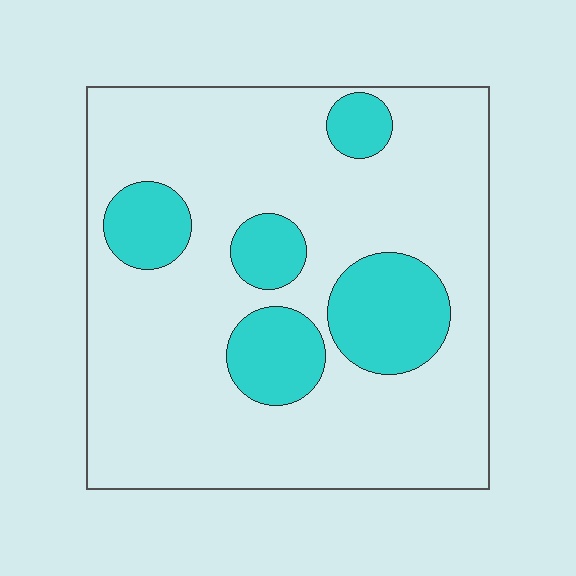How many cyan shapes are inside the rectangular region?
5.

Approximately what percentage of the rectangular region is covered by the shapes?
Approximately 20%.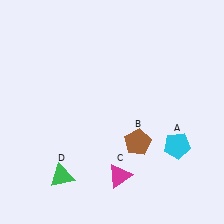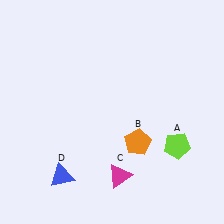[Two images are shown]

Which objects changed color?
A changed from cyan to lime. B changed from brown to orange. D changed from green to blue.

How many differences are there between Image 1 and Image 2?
There are 3 differences between the two images.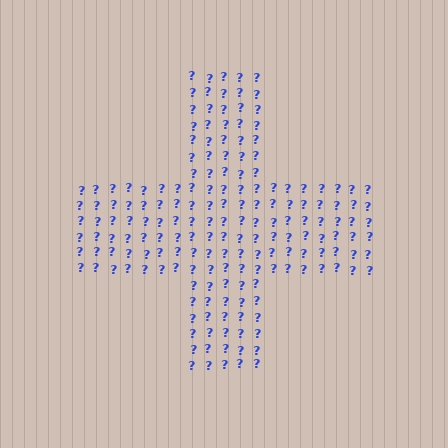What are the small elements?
The small elements are question marks.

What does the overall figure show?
The overall figure shows a cross.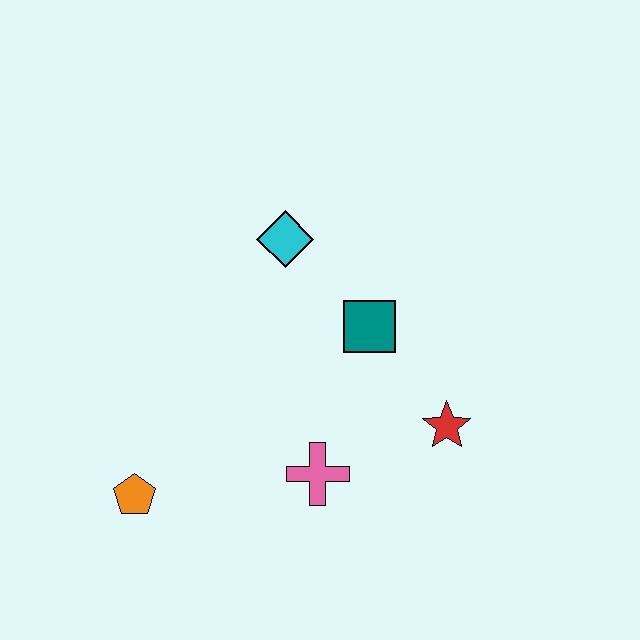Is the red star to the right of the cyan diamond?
Yes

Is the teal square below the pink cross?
No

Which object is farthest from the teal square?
The orange pentagon is farthest from the teal square.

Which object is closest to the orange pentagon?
The pink cross is closest to the orange pentagon.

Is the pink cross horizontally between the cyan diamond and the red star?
Yes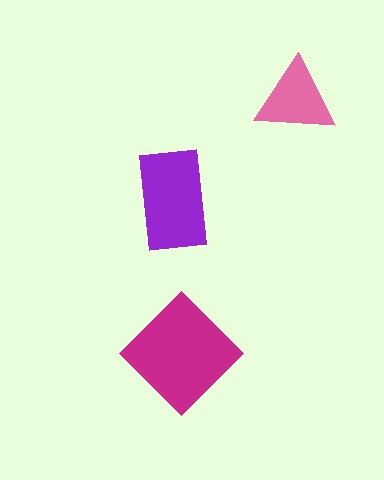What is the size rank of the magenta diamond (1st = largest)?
1st.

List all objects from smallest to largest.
The pink triangle, the purple rectangle, the magenta diamond.